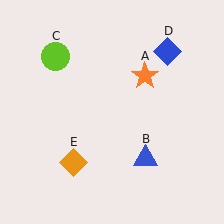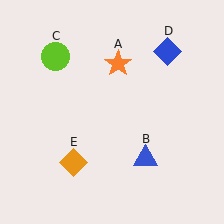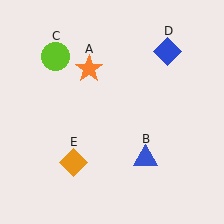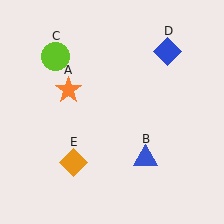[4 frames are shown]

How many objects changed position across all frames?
1 object changed position: orange star (object A).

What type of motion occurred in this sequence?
The orange star (object A) rotated counterclockwise around the center of the scene.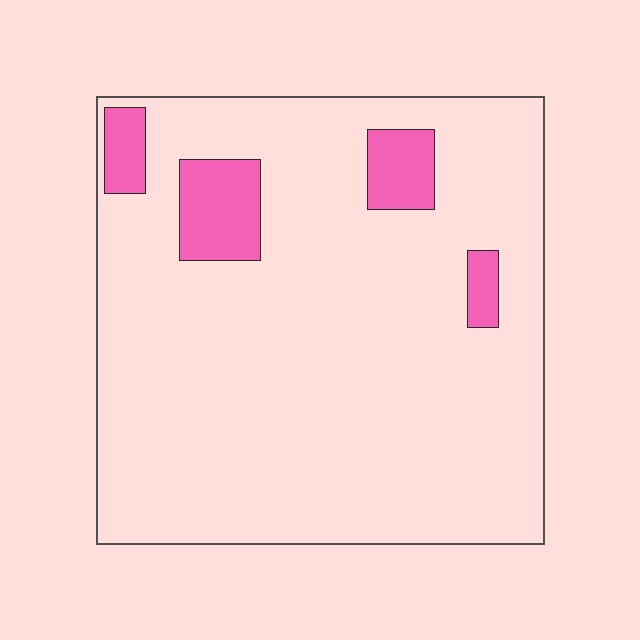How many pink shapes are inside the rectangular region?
4.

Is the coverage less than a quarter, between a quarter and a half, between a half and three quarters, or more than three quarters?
Less than a quarter.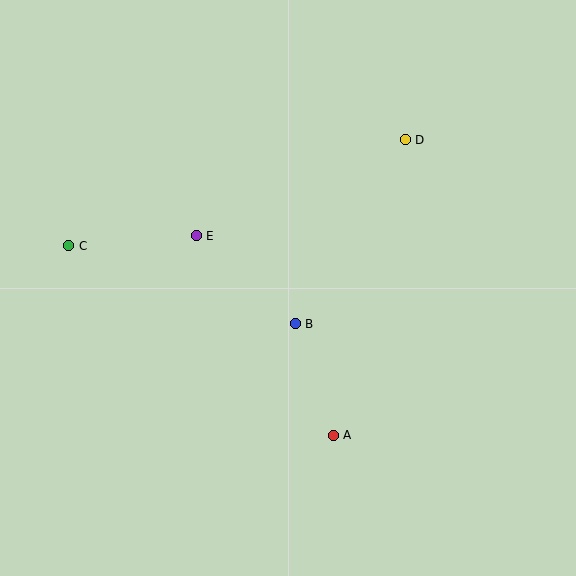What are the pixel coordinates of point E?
Point E is at (196, 236).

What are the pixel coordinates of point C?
Point C is at (69, 246).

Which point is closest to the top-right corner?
Point D is closest to the top-right corner.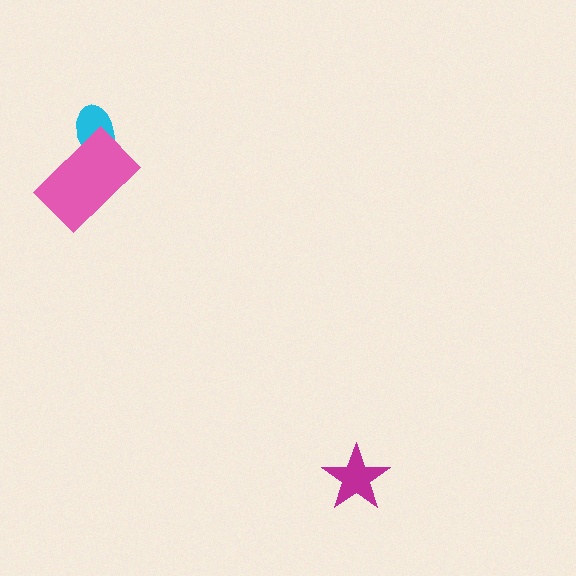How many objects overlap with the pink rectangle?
1 object overlaps with the pink rectangle.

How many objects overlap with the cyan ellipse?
1 object overlaps with the cyan ellipse.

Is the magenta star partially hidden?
No, no other shape covers it.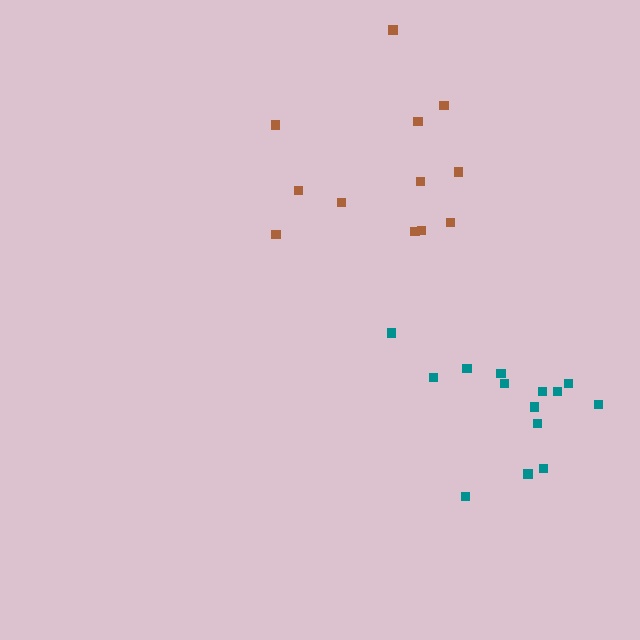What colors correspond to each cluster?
The clusters are colored: brown, teal.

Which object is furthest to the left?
The brown cluster is leftmost.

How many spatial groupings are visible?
There are 2 spatial groupings.